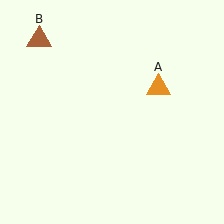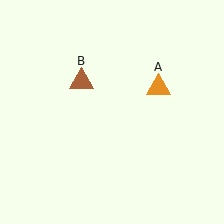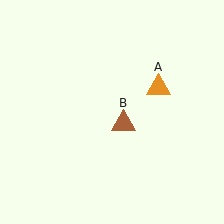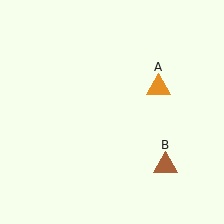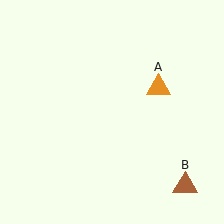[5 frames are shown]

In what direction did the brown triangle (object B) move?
The brown triangle (object B) moved down and to the right.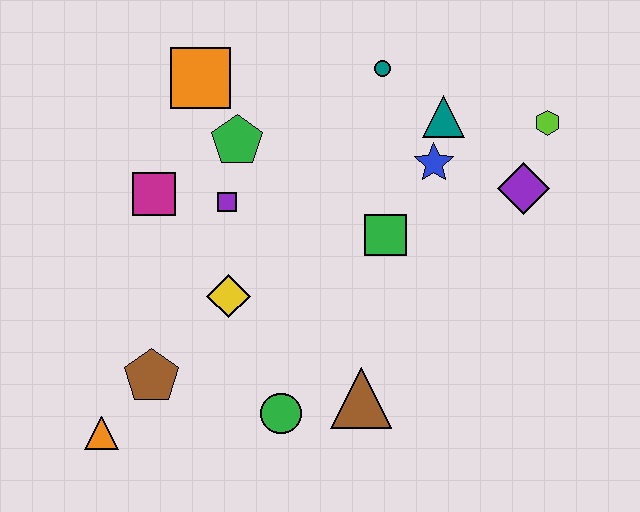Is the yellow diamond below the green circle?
No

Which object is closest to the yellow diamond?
The purple square is closest to the yellow diamond.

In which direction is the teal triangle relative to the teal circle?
The teal triangle is to the right of the teal circle.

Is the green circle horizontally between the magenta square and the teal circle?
Yes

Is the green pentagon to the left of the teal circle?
Yes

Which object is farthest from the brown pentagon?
The lime hexagon is farthest from the brown pentagon.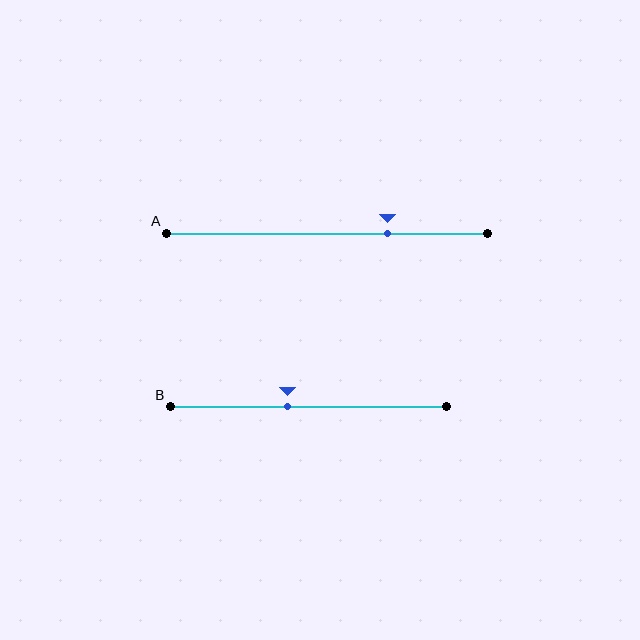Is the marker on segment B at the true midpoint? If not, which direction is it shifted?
No, the marker on segment B is shifted to the left by about 8% of the segment length.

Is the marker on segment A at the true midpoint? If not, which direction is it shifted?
No, the marker on segment A is shifted to the right by about 19% of the segment length.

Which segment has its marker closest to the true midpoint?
Segment B has its marker closest to the true midpoint.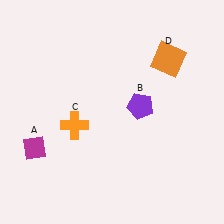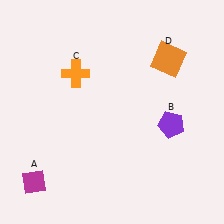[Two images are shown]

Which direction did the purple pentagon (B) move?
The purple pentagon (B) moved right.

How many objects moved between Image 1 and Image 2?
3 objects moved between the two images.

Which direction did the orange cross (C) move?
The orange cross (C) moved up.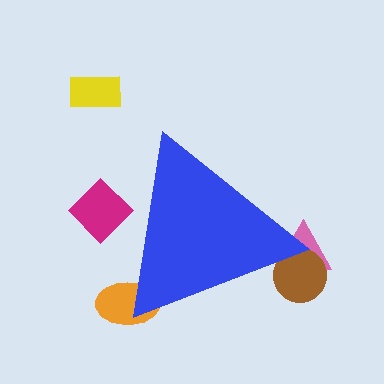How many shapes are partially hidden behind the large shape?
4 shapes are partially hidden.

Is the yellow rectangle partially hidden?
No, the yellow rectangle is fully visible.